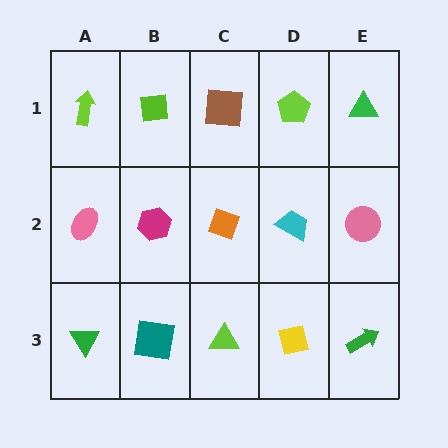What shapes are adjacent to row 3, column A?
A pink ellipse (row 2, column A), a teal square (row 3, column B).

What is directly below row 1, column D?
A cyan trapezoid.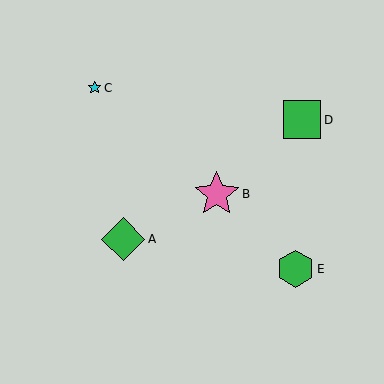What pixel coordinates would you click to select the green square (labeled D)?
Click at (302, 120) to select the green square D.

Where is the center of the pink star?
The center of the pink star is at (217, 194).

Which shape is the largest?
The pink star (labeled B) is the largest.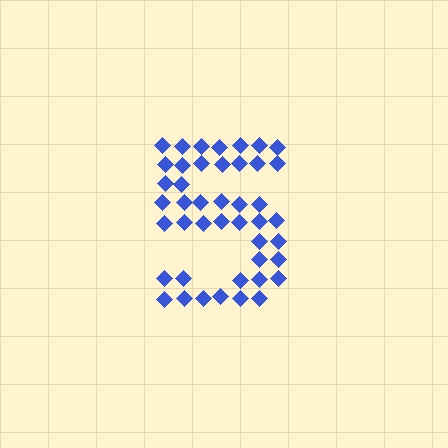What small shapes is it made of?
It is made of small diamonds.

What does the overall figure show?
The overall figure shows the digit 5.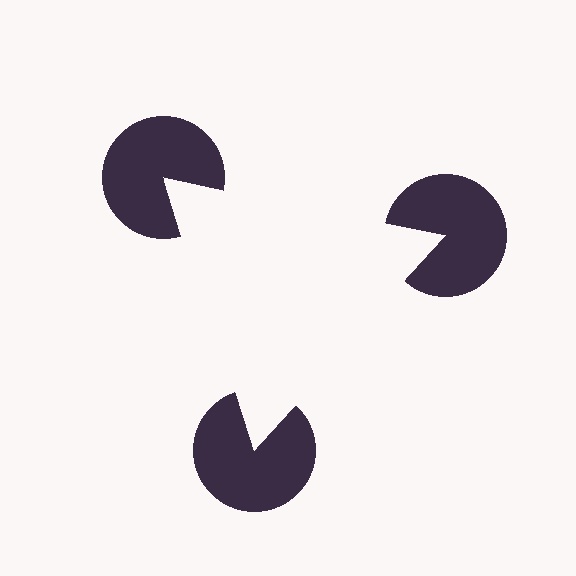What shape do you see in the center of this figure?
An illusory triangle — its edges are inferred from the aligned wedge cuts in the pac-man discs, not physically drawn.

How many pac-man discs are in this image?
There are 3 — one at each vertex of the illusory triangle.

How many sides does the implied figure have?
3 sides.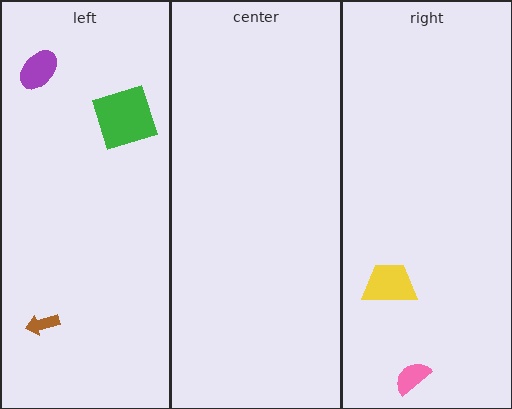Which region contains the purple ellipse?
The left region.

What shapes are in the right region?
The yellow trapezoid, the pink semicircle.